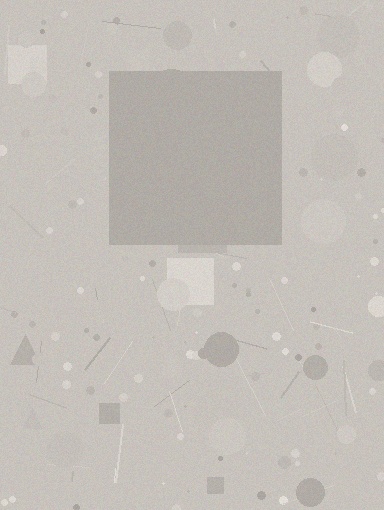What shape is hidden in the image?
A square is hidden in the image.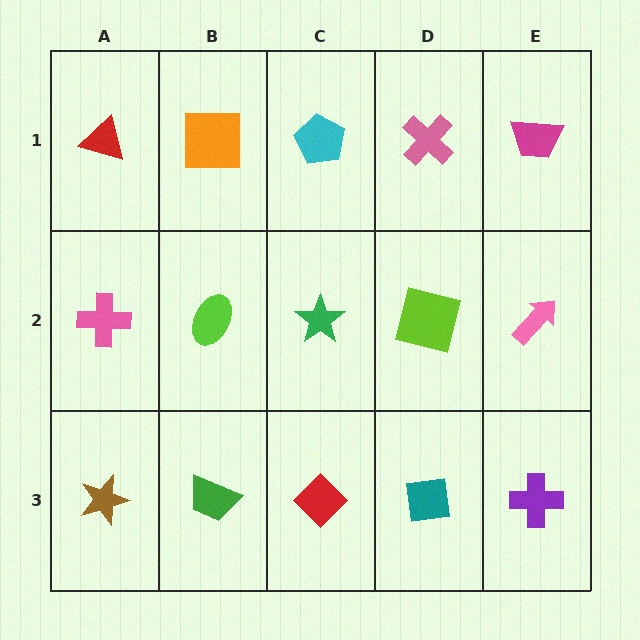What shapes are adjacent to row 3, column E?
A pink arrow (row 2, column E), a teal square (row 3, column D).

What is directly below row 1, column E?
A pink arrow.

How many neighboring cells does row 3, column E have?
2.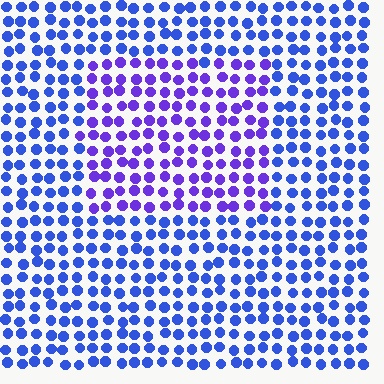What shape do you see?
I see a rectangle.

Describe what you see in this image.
The image is filled with small blue elements in a uniform arrangement. A rectangle-shaped region is visible where the elements are tinted to a slightly different hue, forming a subtle color boundary.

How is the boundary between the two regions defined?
The boundary is defined purely by a slight shift in hue (about 33 degrees). Spacing, size, and orientation are identical on both sides.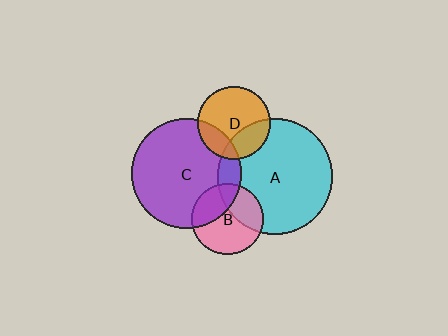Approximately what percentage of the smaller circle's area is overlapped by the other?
Approximately 30%.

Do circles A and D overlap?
Yes.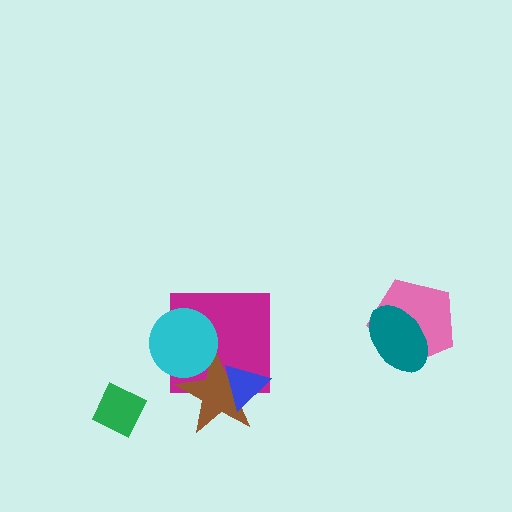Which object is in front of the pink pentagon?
The teal ellipse is in front of the pink pentagon.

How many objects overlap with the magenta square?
3 objects overlap with the magenta square.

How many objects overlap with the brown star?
3 objects overlap with the brown star.